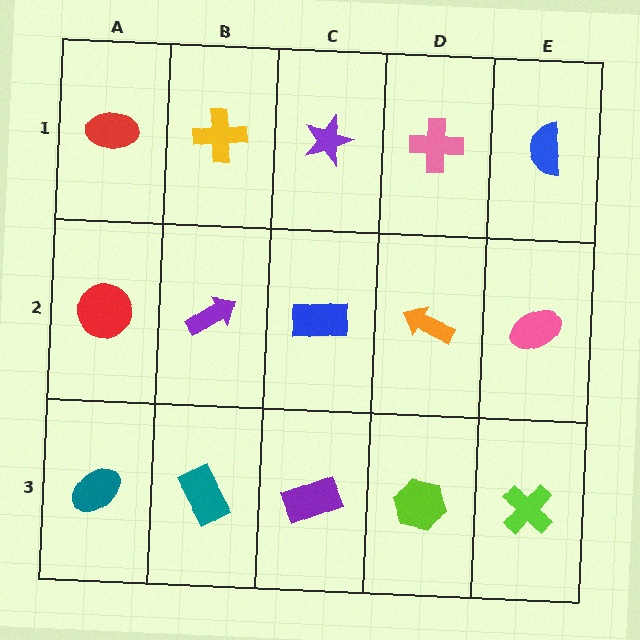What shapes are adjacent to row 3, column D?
An orange arrow (row 2, column D), a purple rectangle (row 3, column C), a lime cross (row 3, column E).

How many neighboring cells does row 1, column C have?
3.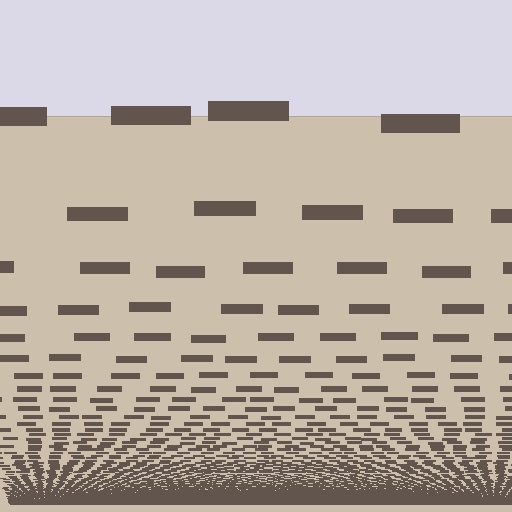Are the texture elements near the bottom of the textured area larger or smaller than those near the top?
Smaller. The gradient is inverted — elements near the bottom are smaller and denser.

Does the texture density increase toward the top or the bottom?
Density increases toward the bottom.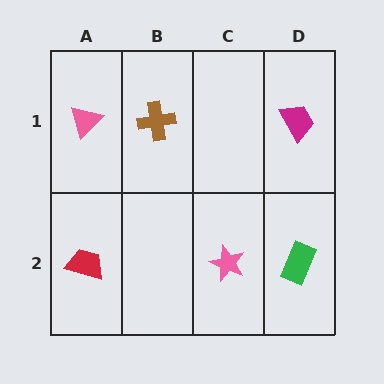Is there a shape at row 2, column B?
No, that cell is empty.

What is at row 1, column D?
A magenta trapezoid.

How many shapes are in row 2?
3 shapes.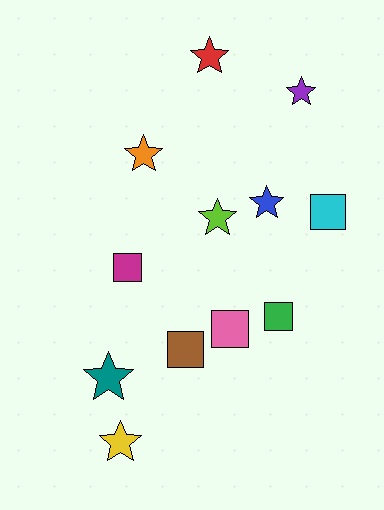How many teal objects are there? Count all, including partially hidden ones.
There is 1 teal object.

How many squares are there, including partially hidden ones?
There are 5 squares.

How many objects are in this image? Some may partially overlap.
There are 12 objects.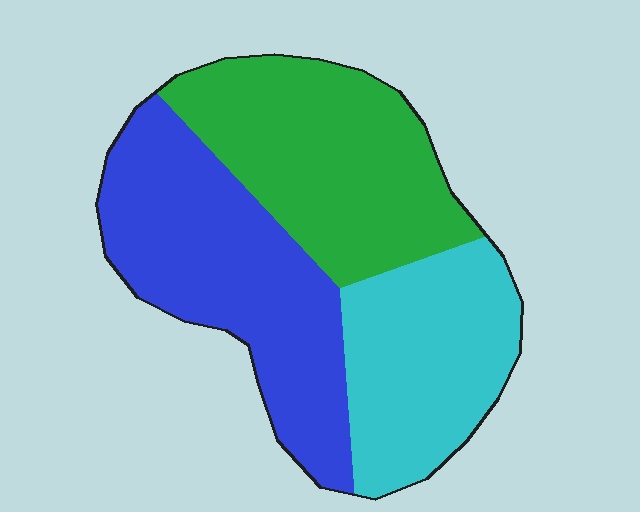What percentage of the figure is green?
Green takes up about one third (1/3) of the figure.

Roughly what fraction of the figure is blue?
Blue covers about 40% of the figure.